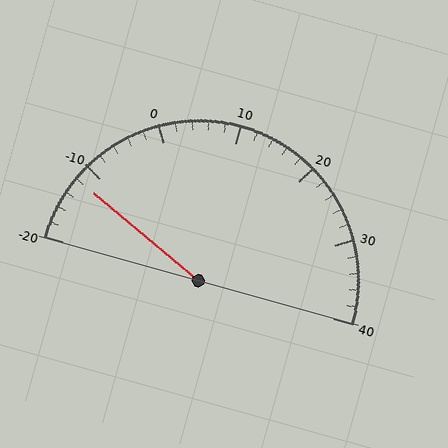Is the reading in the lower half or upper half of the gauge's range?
The reading is in the lower half of the range (-20 to 40).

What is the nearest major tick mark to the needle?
The nearest major tick mark is -10.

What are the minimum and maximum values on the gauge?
The gauge ranges from -20 to 40.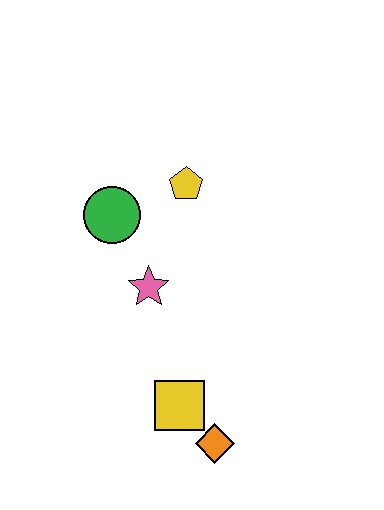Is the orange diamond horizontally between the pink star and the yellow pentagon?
No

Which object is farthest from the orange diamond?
The yellow pentagon is farthest from the orange diamond.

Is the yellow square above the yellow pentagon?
No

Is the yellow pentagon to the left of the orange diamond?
Yes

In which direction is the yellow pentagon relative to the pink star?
The yellow pentagon is above the pink star.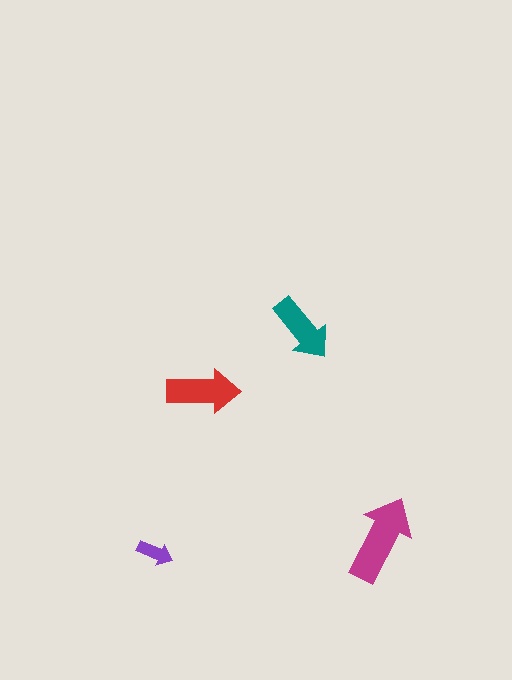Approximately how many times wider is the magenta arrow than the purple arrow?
About 2.5 times wider.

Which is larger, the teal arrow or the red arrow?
The red one.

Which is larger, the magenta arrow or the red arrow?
The magenta one.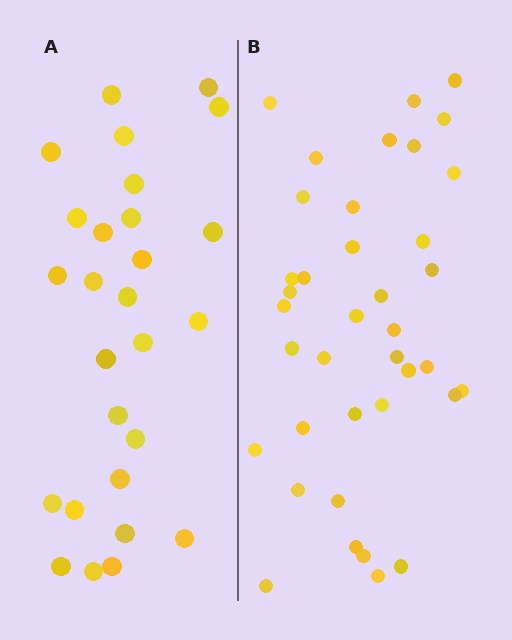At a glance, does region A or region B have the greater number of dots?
Region B (the right region) has more dots.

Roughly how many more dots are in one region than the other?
Region B has roughly 12 or so more dots than region A.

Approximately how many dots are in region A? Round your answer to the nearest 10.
About 30 dots. (The exact count is 27, which rounds to 30.)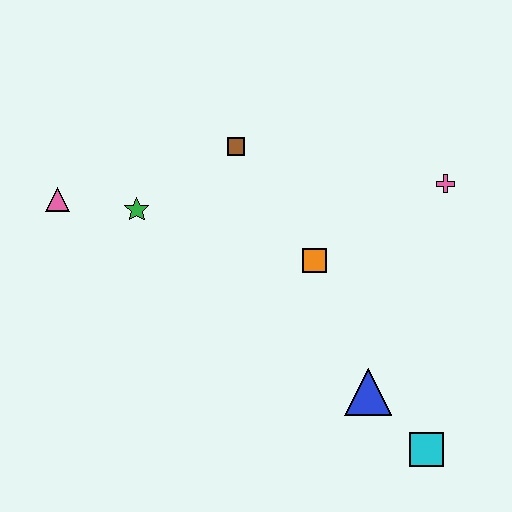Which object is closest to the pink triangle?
The green star is closest to the pink triangle.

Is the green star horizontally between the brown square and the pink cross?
No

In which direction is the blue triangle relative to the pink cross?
The blue triangle is below the pink cross.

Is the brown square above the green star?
Yes